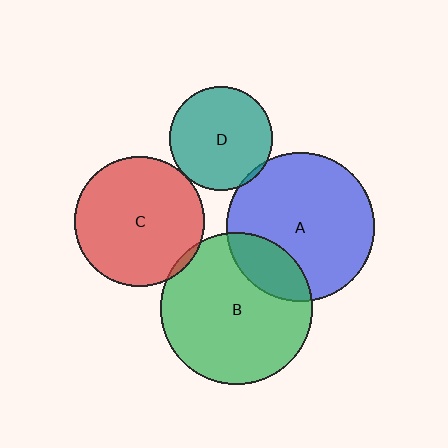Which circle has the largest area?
Circle B (green).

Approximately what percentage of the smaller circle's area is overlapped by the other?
Approximately 5%.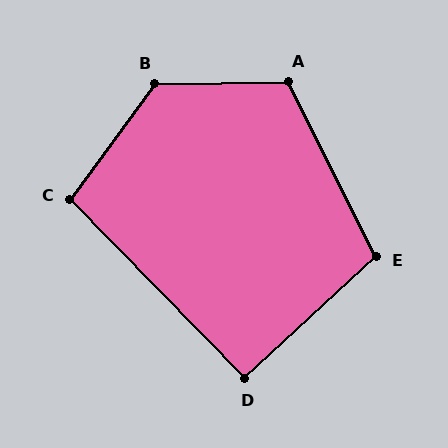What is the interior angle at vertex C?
Approximately 99 degrees (obtuse).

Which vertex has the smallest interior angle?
D, at approximately 92 degrees.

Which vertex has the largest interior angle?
B, at approximately 127 degrees.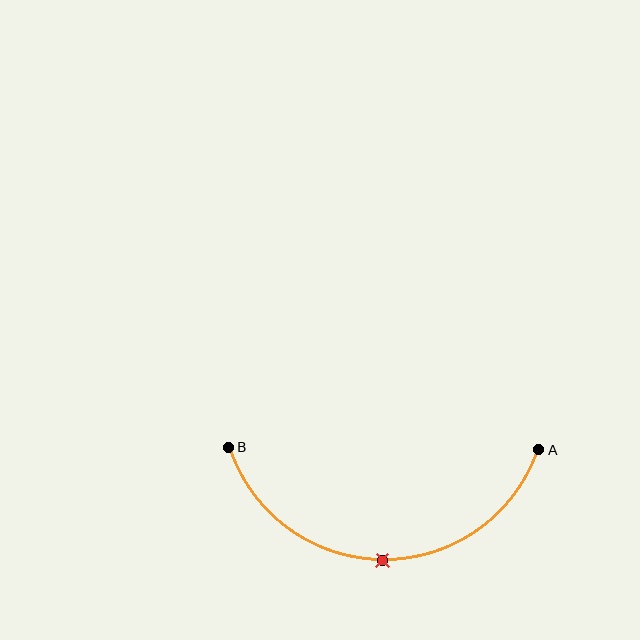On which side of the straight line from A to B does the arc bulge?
The arc bulges below the straight line connecting A and B.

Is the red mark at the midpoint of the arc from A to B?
Yes. The red mark lies on the arc at equal arc-length from both A and B — it is the arc midpoint.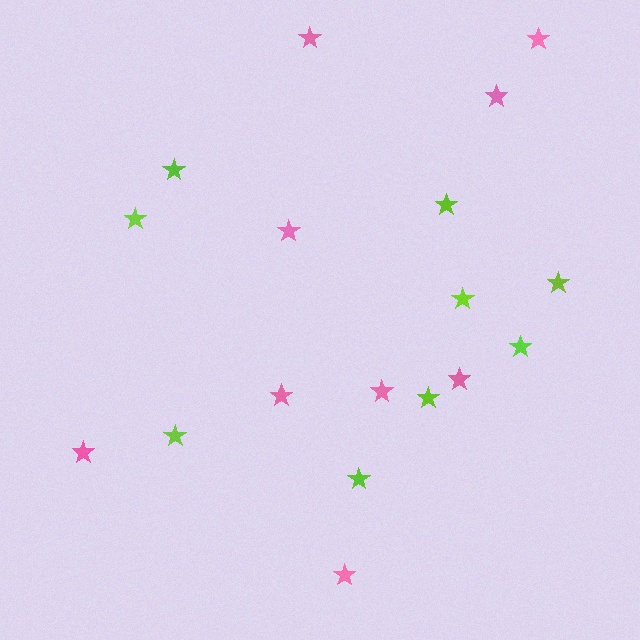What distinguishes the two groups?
There are 2 groups: one group of lime stars (9) and one group of pink stars (9).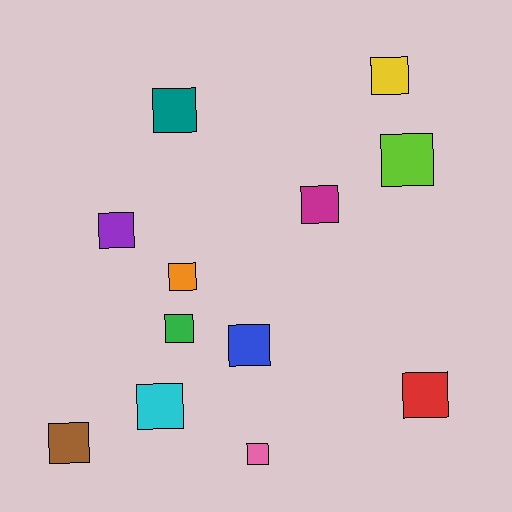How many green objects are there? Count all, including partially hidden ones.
There is 1 green object.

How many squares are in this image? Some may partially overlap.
There are 12 squares.